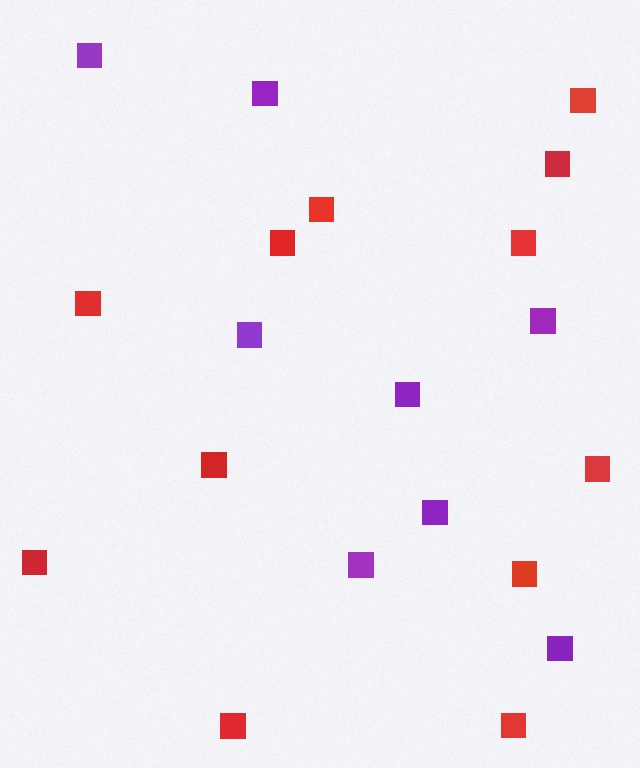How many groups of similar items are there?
There are 2 groups: one group of red squares (12) and one group of purple squares (8).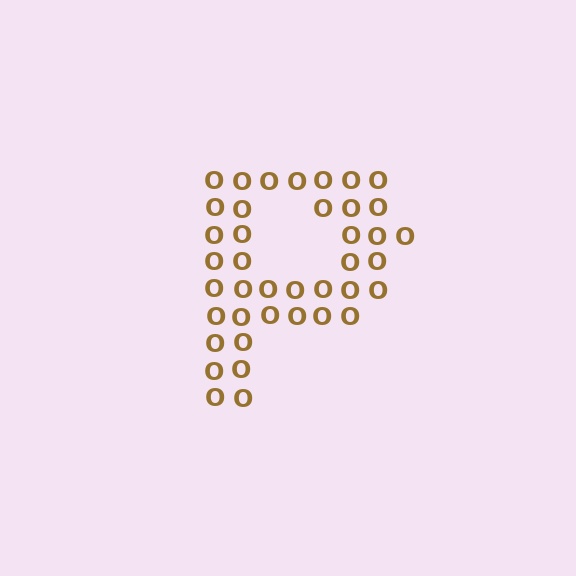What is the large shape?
The large shape is the letter P.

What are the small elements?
The small elements are letter O's.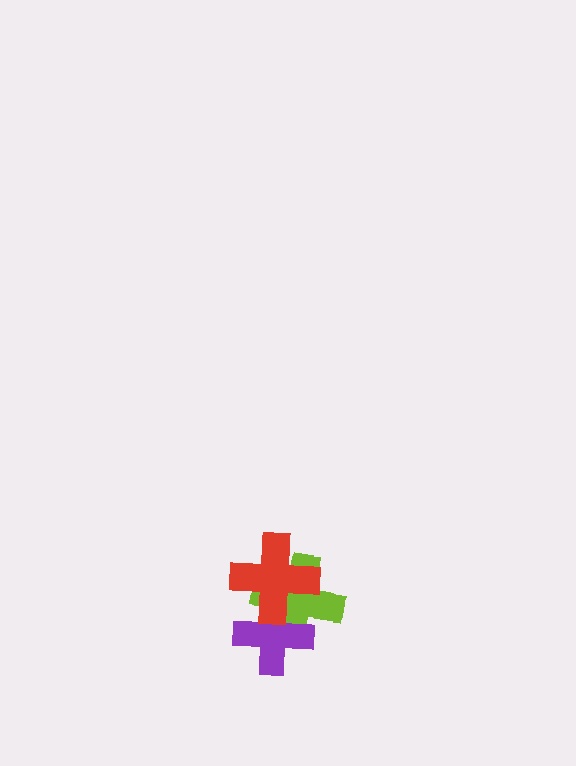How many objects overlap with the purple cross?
2 objects overlap with the purple cross.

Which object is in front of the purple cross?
The red cross is in front of the purple cross.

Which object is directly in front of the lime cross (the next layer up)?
The purple cross is directly in front of the lime cross.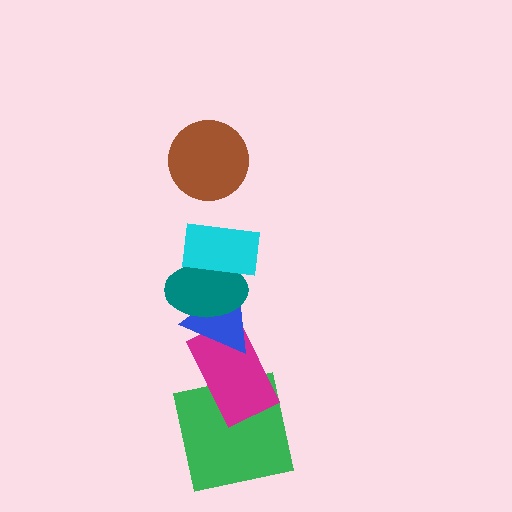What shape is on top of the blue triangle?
The teal ellipse is on top of the blue triangle.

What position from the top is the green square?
The green square is 6th from the top.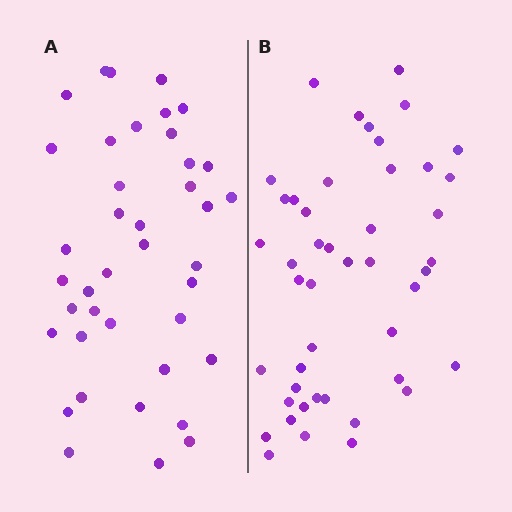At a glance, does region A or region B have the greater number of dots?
Region B (the right region) has more dots.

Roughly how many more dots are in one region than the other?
Region B has about 6 more dots than region A.